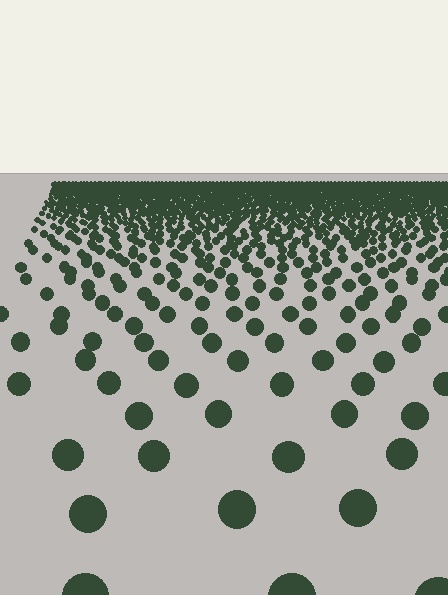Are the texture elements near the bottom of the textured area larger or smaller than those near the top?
Larger. Near the bottom, elements are closer to the viewer and appear at a bigger on-screen size.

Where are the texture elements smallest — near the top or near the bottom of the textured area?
Near the top.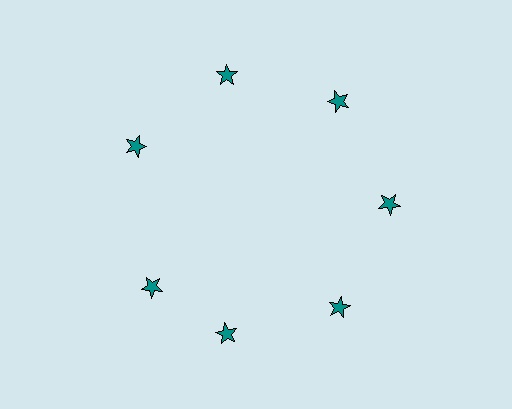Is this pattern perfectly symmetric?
No. The 7 teal stars are arranged in a ring, but one element near the 8 o'clock position is rotated out of alignment along the ring, breaking the 7-fold rotational symmetry.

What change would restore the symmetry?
The symmetry would be restored by rotating it back into even spacing with its neighbors so that all 7 stars sit at equal angles and equal distance from the center.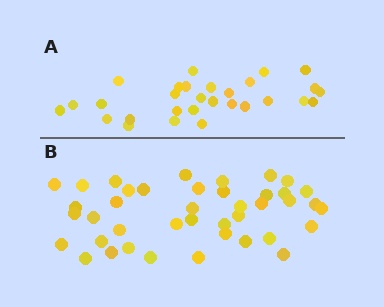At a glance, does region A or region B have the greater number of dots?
Region B (the bottom region) has more dots.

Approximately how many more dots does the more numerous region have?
Region B has roughly 12 or so more dots than region A.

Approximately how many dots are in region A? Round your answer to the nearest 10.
About 30 dots. (The exact count is 29, which rounds to 30.)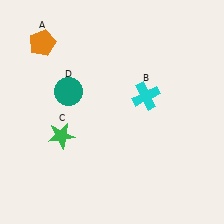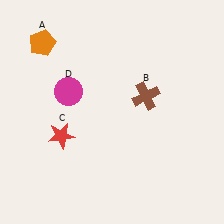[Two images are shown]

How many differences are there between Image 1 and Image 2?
There are 3 differences between the two images.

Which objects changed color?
B changed from cyan to brown. C changed from green to red. D changed from teal to magenta.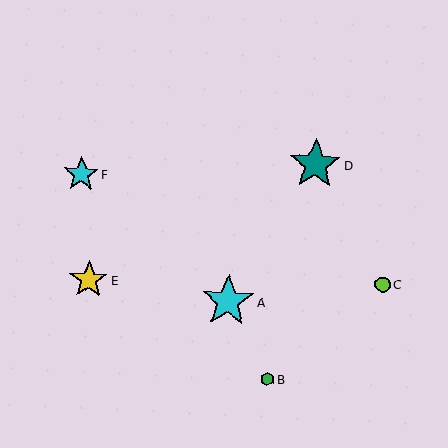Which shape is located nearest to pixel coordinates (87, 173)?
The cyan star (labeled F) at (81, 174) is nearest to that location.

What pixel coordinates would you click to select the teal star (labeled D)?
Click at (315, 164) to select the teal star D.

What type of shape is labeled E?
Shape E is a yellow star.